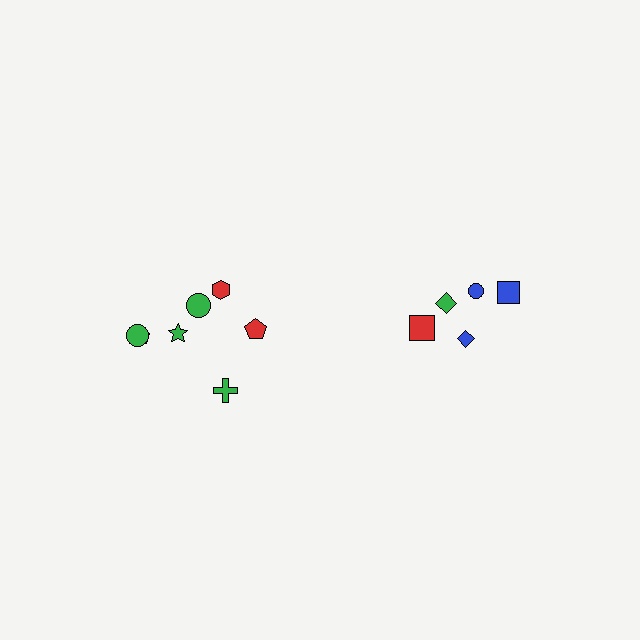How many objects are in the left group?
There are 7 objects.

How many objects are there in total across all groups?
There are 12 objects.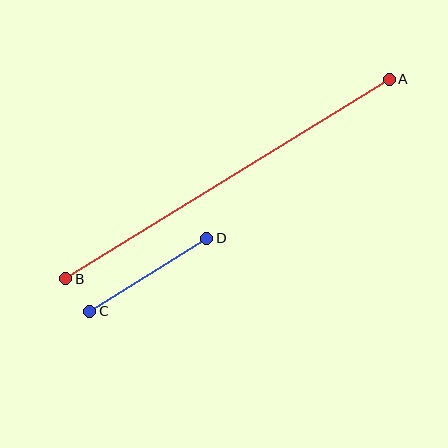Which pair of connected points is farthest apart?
Points A and B are farthest apart.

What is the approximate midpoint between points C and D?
The midpoint is at approximately (148, 275) pixels.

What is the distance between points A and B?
The distance is approximately 380 pixels.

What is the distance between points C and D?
The distance is approximately 138 pixels.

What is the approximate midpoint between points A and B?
The midpoint is at approximately (227, 179) pixels.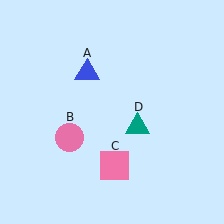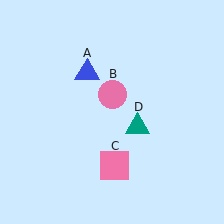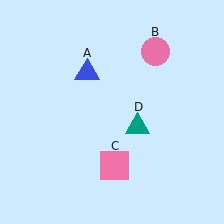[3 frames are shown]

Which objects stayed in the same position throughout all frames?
Blue triangle (object A) and pink square (object C) and teal triangle (object D) remained stationary.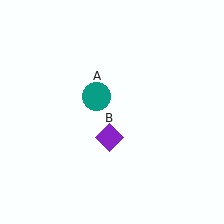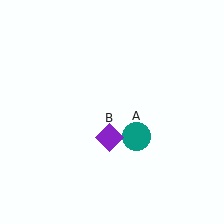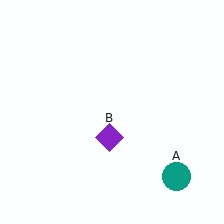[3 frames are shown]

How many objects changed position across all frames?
1 object changed position: teal circle (object A).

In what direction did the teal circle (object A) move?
The teal circle (object A) moved down and to the right.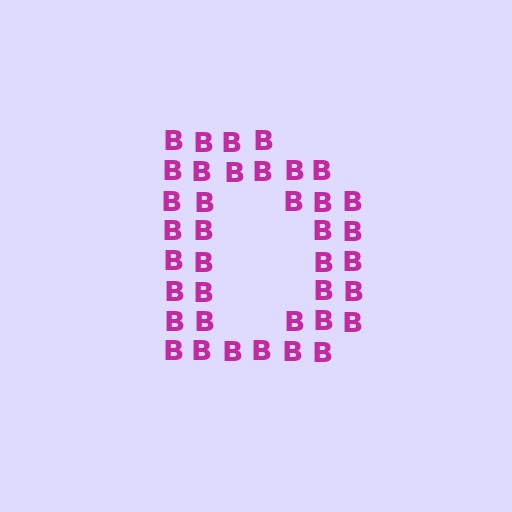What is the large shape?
The large shape is the letter D.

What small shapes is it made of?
It is made of small letter B's.